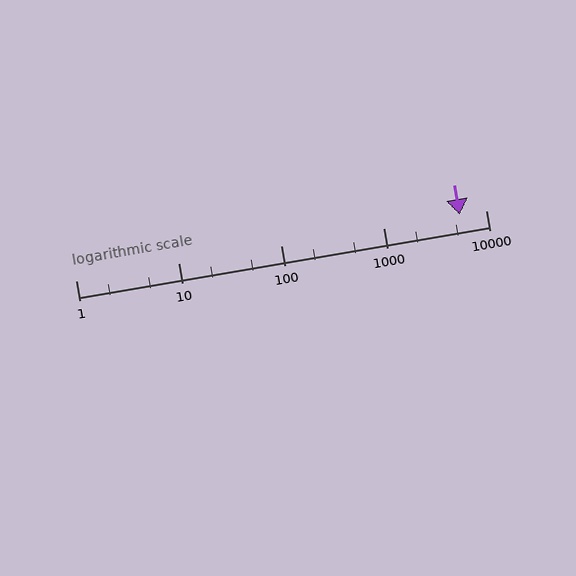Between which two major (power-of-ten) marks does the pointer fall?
The pointer is between 1000 and 10000.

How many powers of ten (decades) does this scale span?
The scale spans 4 decades, from 1 to 10000.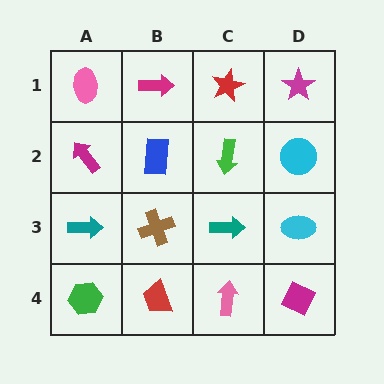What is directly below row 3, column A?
A green hexagon.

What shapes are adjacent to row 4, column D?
A cyan ellipse (row 3, column D), a pink arrow (row 4, column C).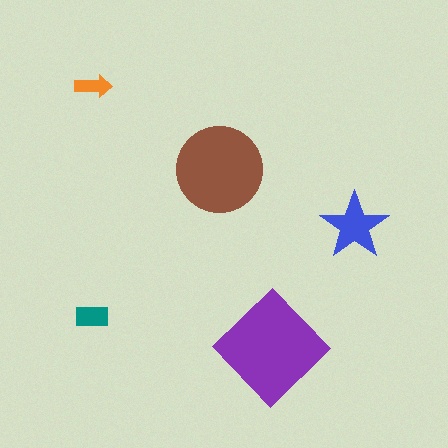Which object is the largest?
The purple diamond.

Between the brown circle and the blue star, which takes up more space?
The brown circle.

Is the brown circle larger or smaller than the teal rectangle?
Larger.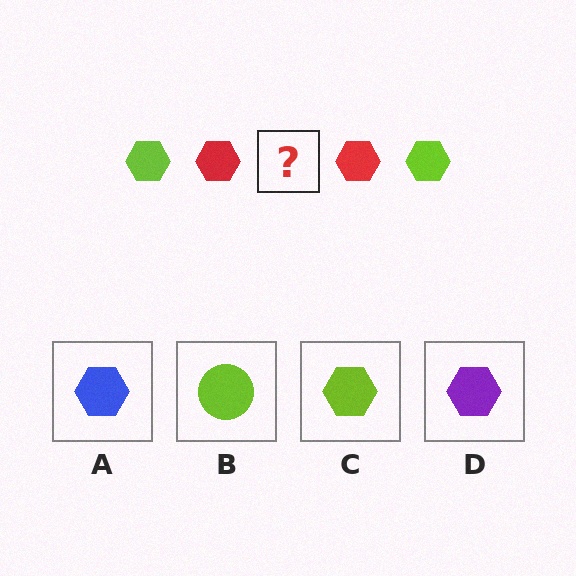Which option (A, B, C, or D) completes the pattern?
C.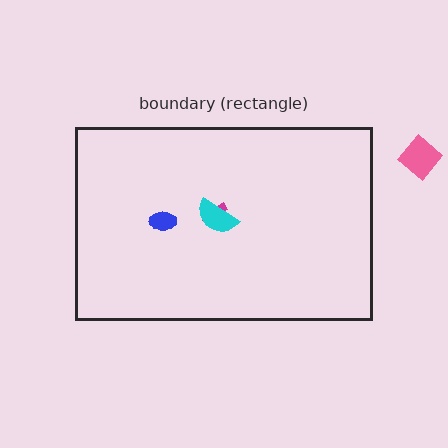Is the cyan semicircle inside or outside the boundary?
Inside.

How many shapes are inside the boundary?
3 inside, 1 outside.